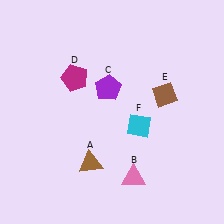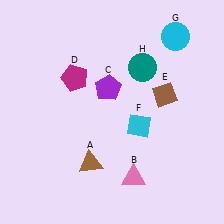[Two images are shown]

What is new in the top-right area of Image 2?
A cyan circle (G) was added in the top-right area of Image 2.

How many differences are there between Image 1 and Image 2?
There are 2 differences between the two images.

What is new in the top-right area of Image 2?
A teal circle (H) was added in the top-right area of Image 2.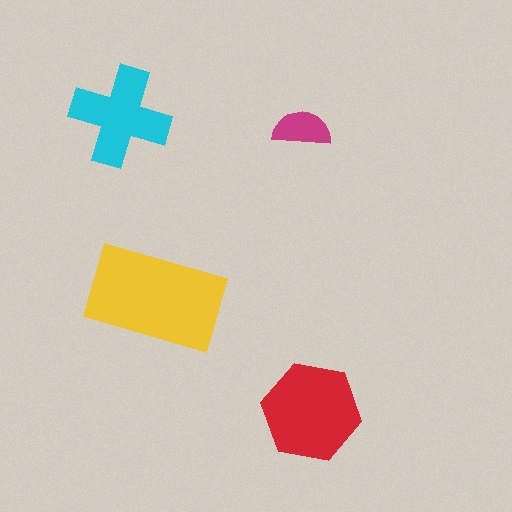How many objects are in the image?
There are 4 objects in the image.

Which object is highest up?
The cyan cross is topmost.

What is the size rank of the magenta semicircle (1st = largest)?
4th.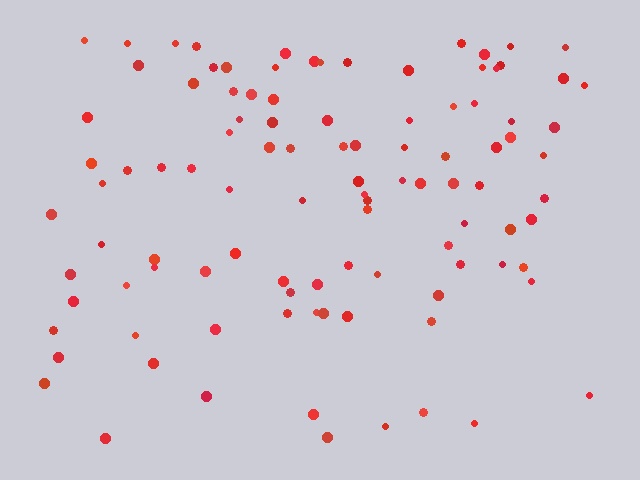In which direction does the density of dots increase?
From bottom to top, with the top side densest.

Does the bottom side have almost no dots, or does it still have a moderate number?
Still a moderate number, just noticeably fewer than the top.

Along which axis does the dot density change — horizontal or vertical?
Vertical.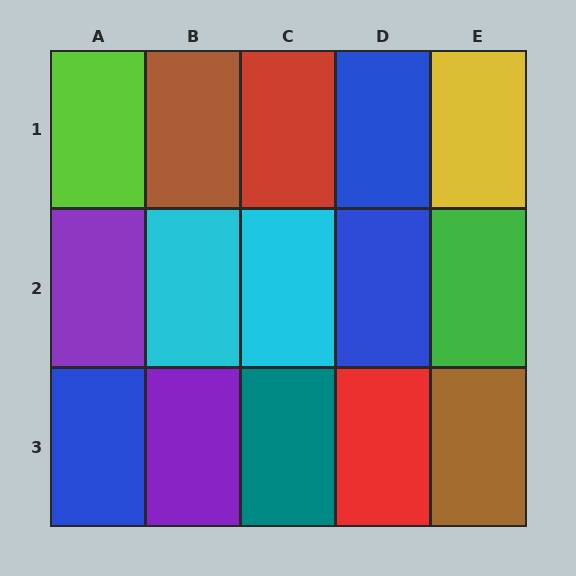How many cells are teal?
1 cell is teal.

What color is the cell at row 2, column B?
Cyan.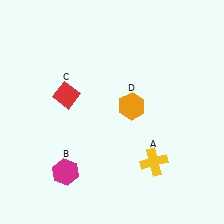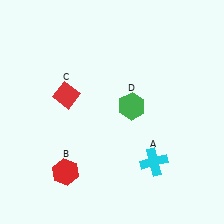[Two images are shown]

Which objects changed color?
A changed from yellow to cyan. B changed from magenta to red. D changed from orange to green.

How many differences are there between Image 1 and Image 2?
There are 3 differences between the two images.